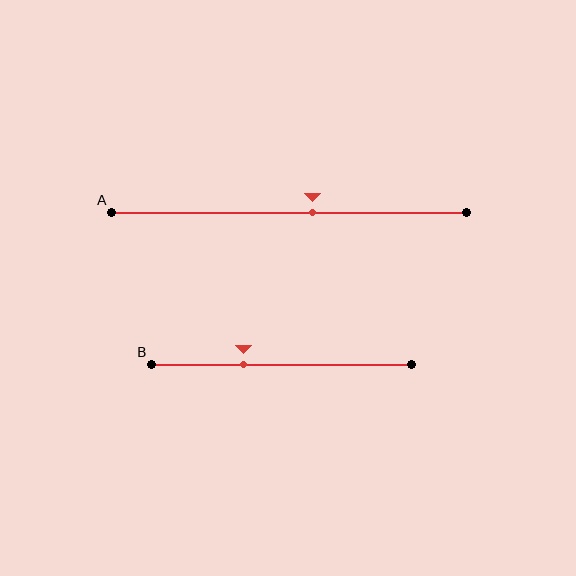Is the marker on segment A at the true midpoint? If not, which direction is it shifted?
No, the marker on segment A is shifted to the right by about 7% of the segment length.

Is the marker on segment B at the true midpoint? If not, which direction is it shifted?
No, the marker on segment B is shifted to the left by about 15% of the segment length.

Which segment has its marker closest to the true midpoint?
Segment A has its marker closest to the true midpoint.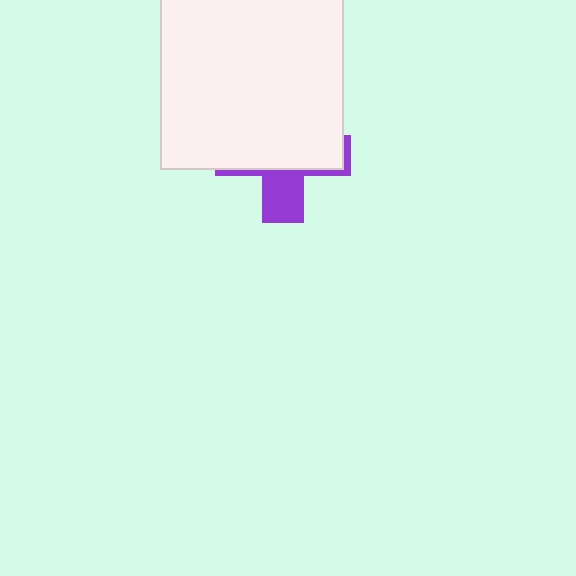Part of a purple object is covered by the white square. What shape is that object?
It is a cross.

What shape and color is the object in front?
The object in front is a white square.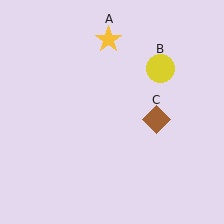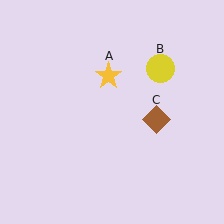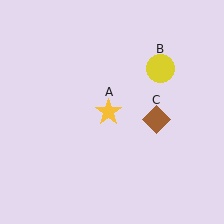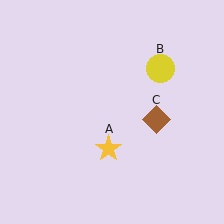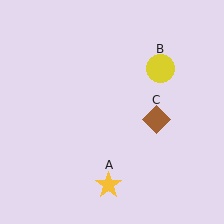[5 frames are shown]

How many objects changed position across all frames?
1 object changed position: yellow star (object A).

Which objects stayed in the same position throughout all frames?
Yellow circle (object B) and brown diamond (object C) remained stationary.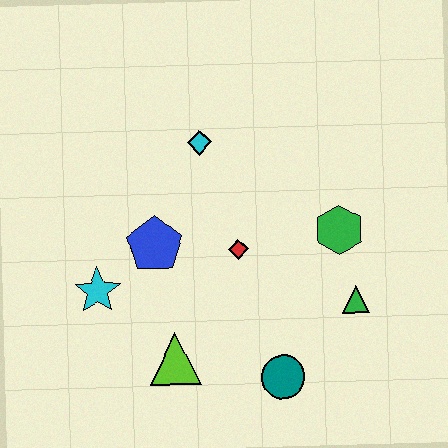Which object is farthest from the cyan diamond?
The teal circle is farthest from the cyan diamond.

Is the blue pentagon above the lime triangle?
Yes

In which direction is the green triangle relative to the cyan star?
The green triangle is to the right of the cyan star.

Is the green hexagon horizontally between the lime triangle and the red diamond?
No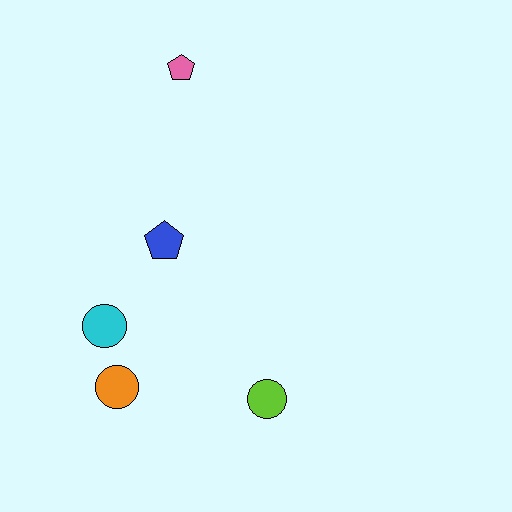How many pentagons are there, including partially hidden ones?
There are 2 pentagons.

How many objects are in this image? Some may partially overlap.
There are 5 objects.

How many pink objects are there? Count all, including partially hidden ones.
There is 1 pink object.